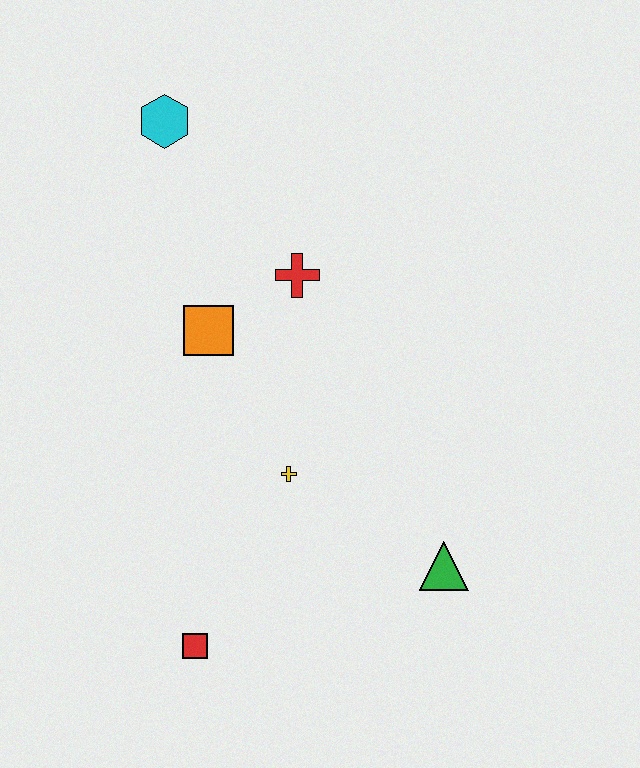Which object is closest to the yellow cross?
The orange square is closest to the yellow cross.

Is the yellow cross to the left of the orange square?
No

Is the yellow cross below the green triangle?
No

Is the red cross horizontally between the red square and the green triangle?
Yes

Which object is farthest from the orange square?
The green triangle is farthest from the orange square.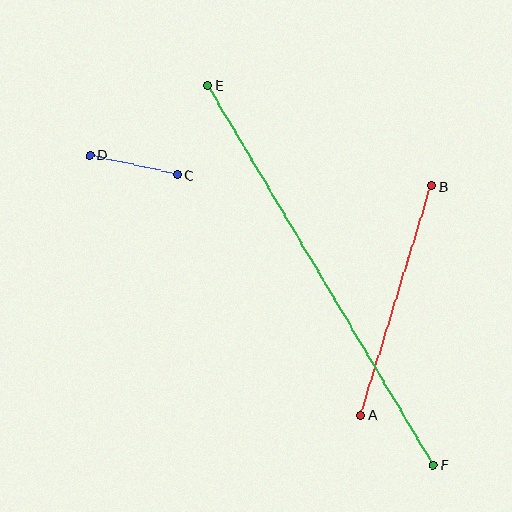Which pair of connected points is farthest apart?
Points E and F are farthest apart.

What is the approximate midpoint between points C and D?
The midpoint is at approximately (134, 165) pixels.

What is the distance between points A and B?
The distance is approximately 240 pixels.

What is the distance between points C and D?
The distance is approximately 89 pixels.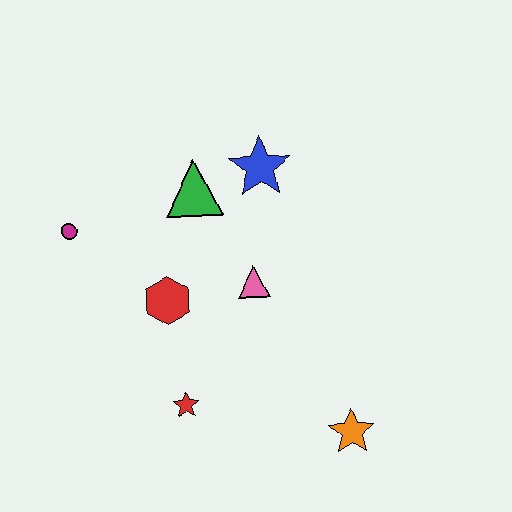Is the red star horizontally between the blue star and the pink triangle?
No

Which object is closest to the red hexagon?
The pink triangle is closest to the red hexagon.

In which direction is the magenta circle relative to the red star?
The magenta circle is above the red star.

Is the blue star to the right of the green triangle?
Yes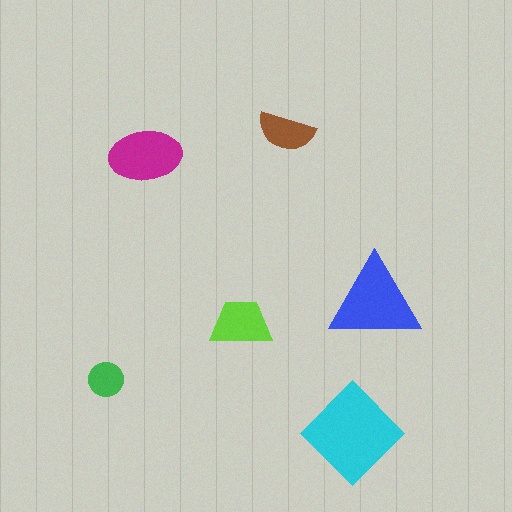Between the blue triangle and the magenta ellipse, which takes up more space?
The blue triangle.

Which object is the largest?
The cyan diamond.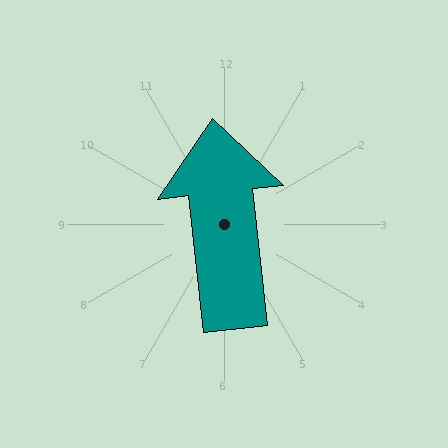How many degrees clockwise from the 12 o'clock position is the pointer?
Approximately 354 degrees.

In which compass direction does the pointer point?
North.